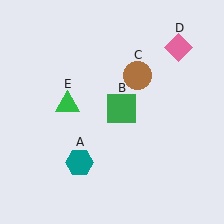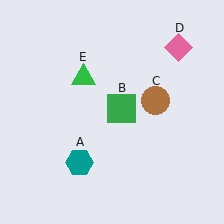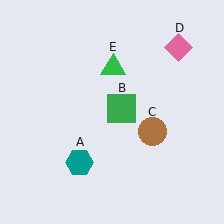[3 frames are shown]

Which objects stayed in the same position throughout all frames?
Teal hexagon (object A) and green square (object B) and pink diamond (object D) remained stationary.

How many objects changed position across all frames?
2 objects changed position: brown circle (object C), green triangle (object E).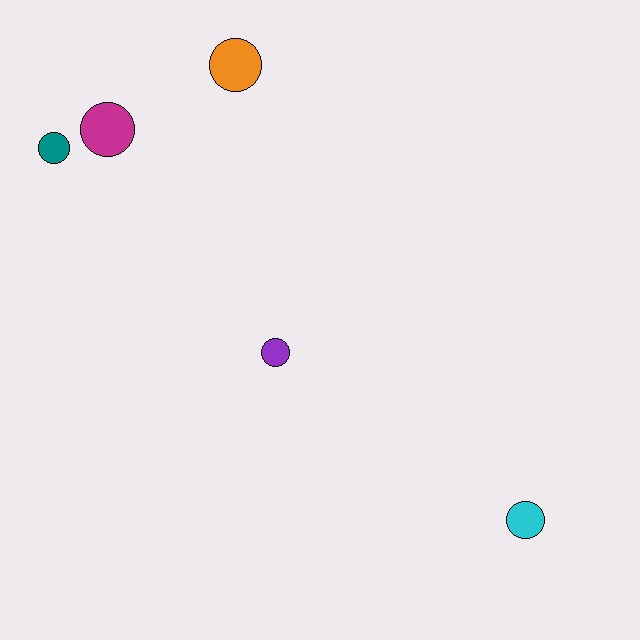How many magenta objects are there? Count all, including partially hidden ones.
There is 1 magenta object.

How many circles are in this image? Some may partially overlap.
There are 5 circles.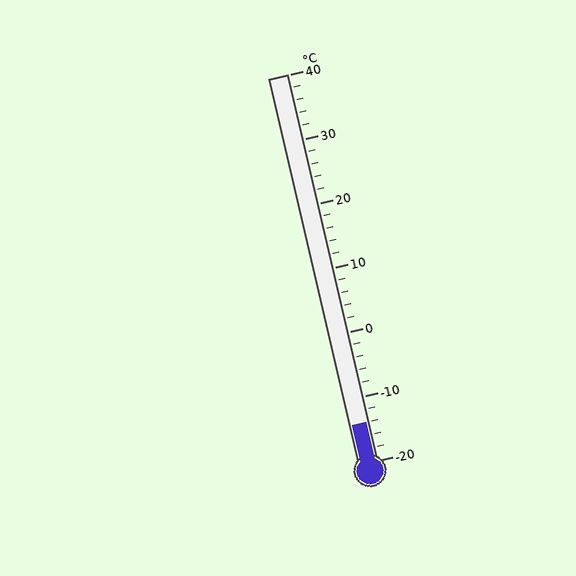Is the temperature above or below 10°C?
The temperature is below 10°C.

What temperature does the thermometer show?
The thermometer shows approximately -14°C.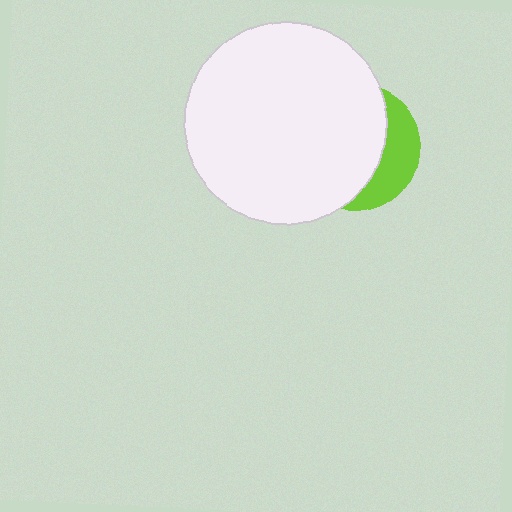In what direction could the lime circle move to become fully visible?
The lime circle could move right. That would shift it out from behind the white circle entirely.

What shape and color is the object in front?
The object in front is a white circle.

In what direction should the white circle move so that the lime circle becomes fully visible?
The white circle should move left. That is the shortest direction to clear the overlap and leave the lime circle fully visible.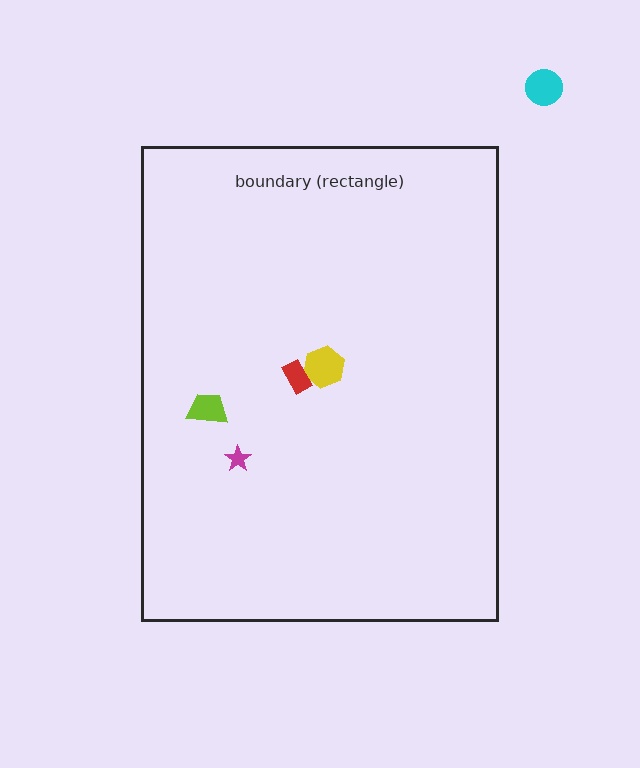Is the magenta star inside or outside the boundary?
Inside.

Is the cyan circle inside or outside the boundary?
Outside.